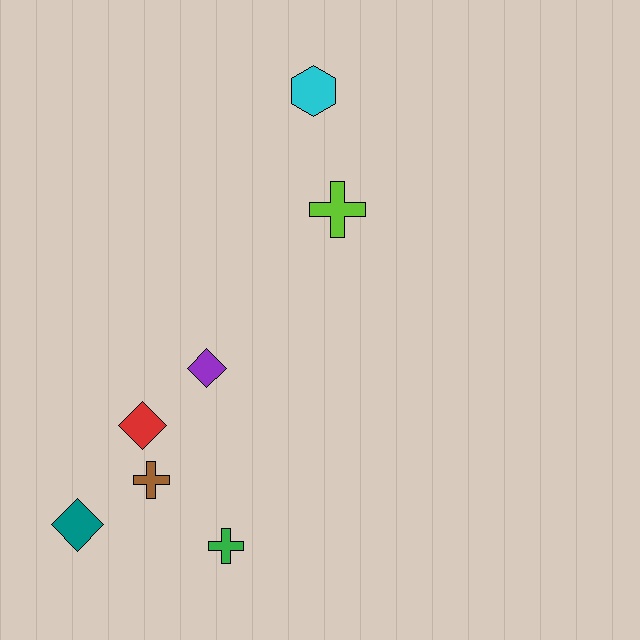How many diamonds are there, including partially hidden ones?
There are 3 diamonds.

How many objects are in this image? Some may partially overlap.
There are 7 objects.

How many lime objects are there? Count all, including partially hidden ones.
There is 1 lime object.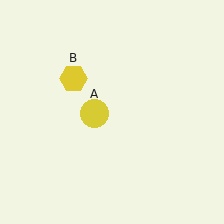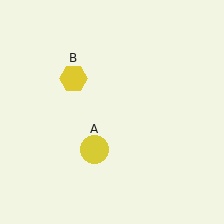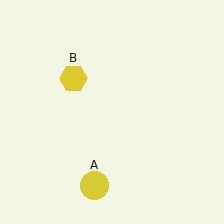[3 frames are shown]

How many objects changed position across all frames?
1 object changed position: yellow circle (object A).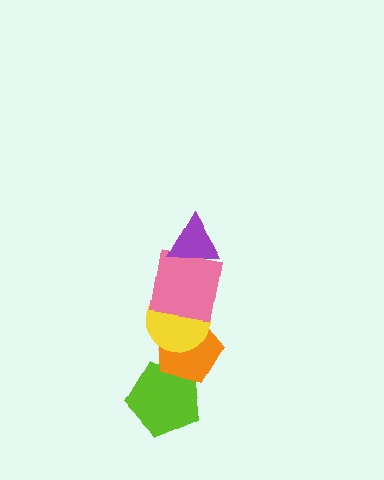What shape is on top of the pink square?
The purple triangle is on top of the pink square.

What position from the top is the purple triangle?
The purple triangle is 1st from the top.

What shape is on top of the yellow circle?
The pink square is on top of the yellow circle.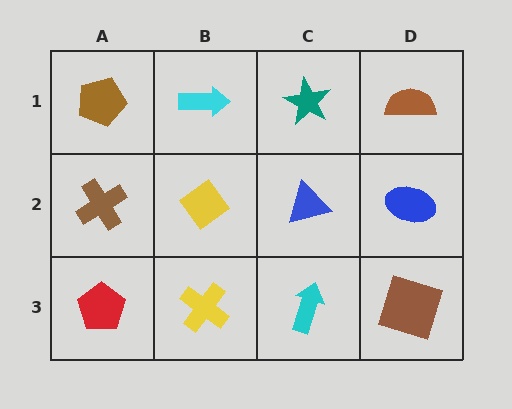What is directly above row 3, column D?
A blue ellipse.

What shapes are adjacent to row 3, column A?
A brown cross (row 2, column A), a yellow cross (row 3, column B).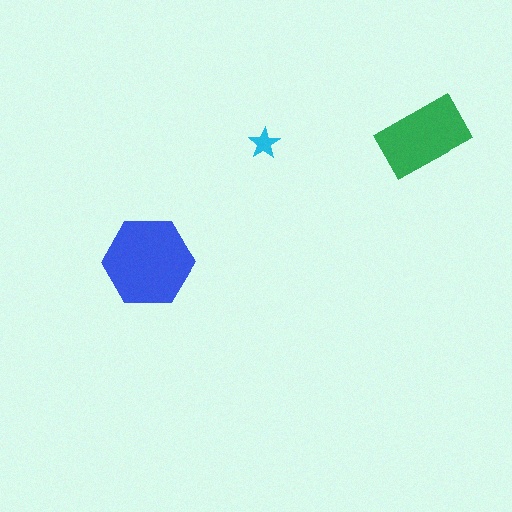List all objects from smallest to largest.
The cyan star, the green rectangle, the blue hexagon.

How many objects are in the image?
There are 3 objects in the image.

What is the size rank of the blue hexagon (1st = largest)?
1st.